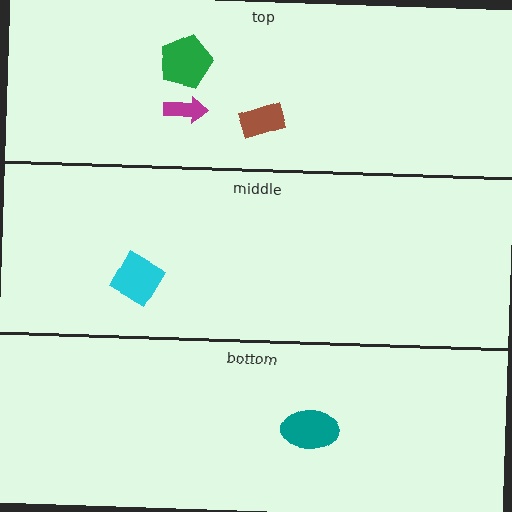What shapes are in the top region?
The magenta arrow, the green pentagon, the brown rectangle.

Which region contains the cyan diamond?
The middle region.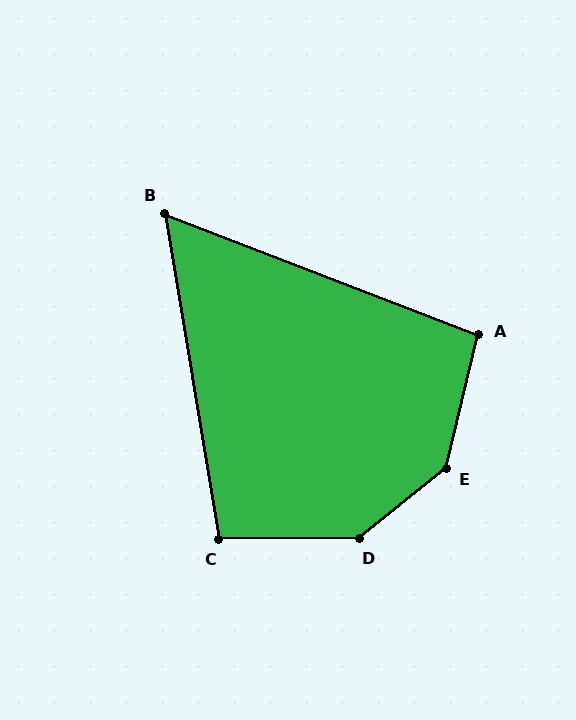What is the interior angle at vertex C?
Approximately 99 degrees (obtuse).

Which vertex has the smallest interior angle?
B, at approximately 59 degrees.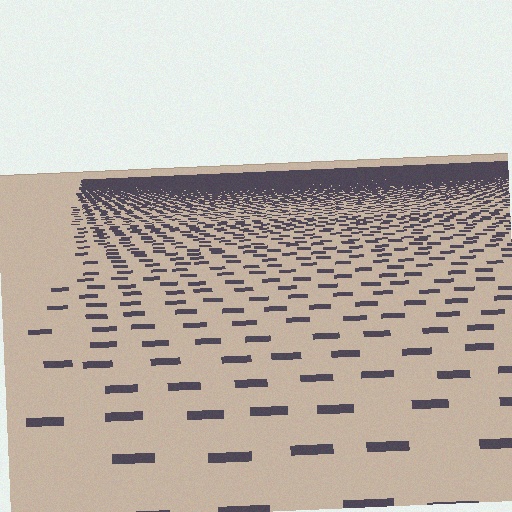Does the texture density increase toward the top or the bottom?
Density increases toward the top.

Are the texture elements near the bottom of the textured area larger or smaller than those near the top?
Larger. Near the bottom, elements are closer to the viewer and appear at a bigger on-screen size.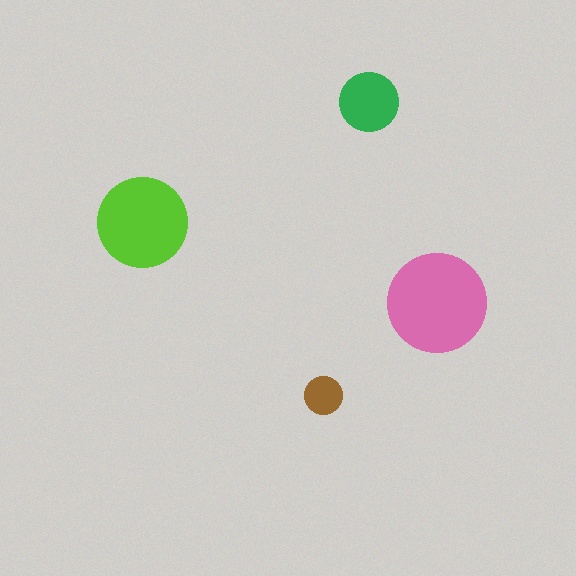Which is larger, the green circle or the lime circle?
The lime one.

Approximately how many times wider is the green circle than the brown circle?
About 1.5 times wider.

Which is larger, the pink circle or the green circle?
The pink one.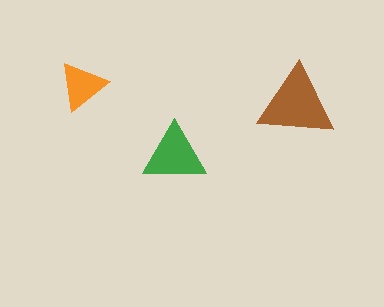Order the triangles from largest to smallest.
the brown one, the green one, the orange one.